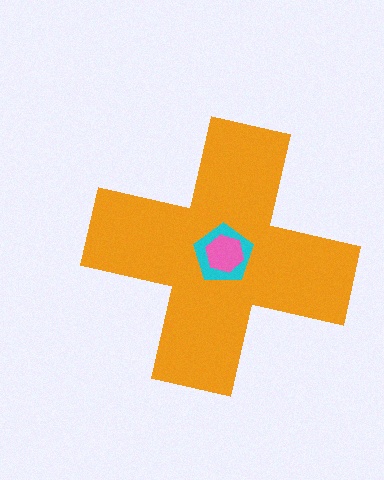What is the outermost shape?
The orange cross.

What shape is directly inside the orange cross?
The cyan pentagon.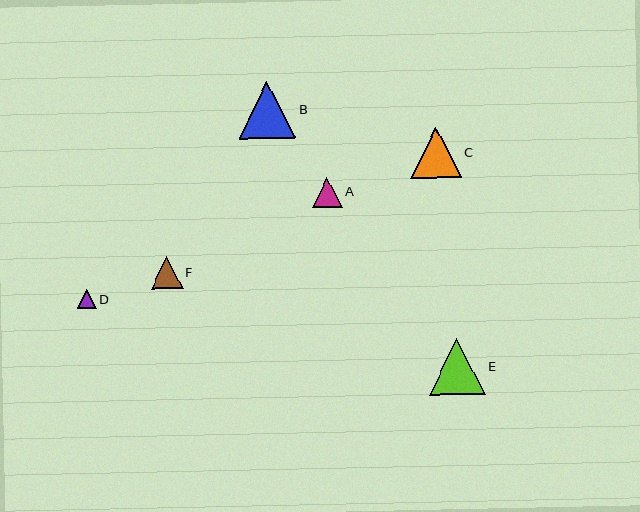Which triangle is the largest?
Triangle B is the largest with a size of approximately 57 pixels.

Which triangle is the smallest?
Triangle D is the smallest with a size of approximately 19 pixels.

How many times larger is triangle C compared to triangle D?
Triangle C is approximately 2.7 times the size of triangle D.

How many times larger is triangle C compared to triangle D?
Triangle C is approximately 2.7 times the size of triangle D.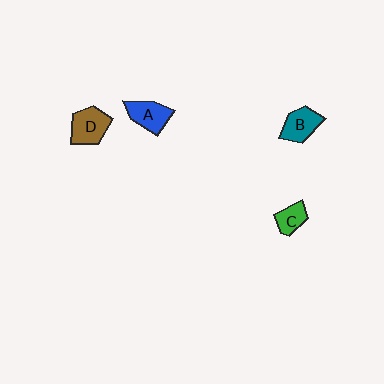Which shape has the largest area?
Shape D (brown).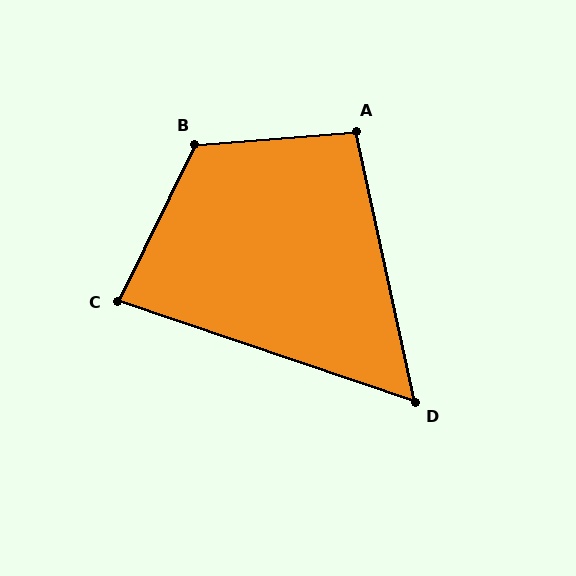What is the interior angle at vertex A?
Approximately 98 degrees (obtuse).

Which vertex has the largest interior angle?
B, at approximately 121 degrees.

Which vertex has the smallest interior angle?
D, at approximately 59 degrees.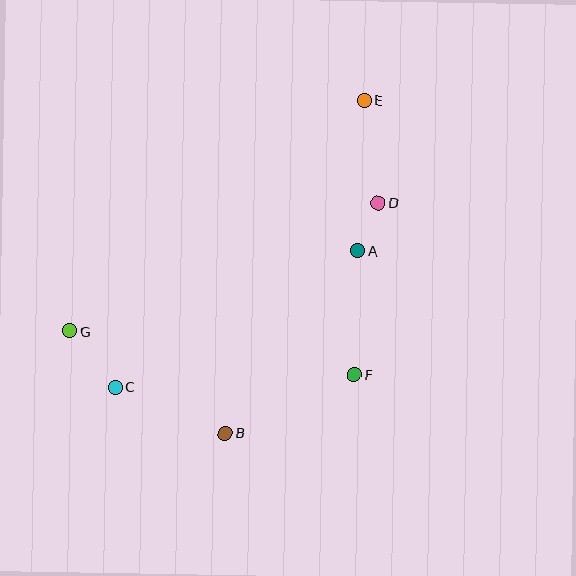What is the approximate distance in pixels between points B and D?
The distance between B and D is approximately 276 pixels.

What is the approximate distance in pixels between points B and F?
The distance between B and F is approximately 141 pixels.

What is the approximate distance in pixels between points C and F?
The distance between C and F is approximately 239 pixels.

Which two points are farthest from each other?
Points C and E are farthest from each other.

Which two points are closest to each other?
Points A and D are closest to each other.